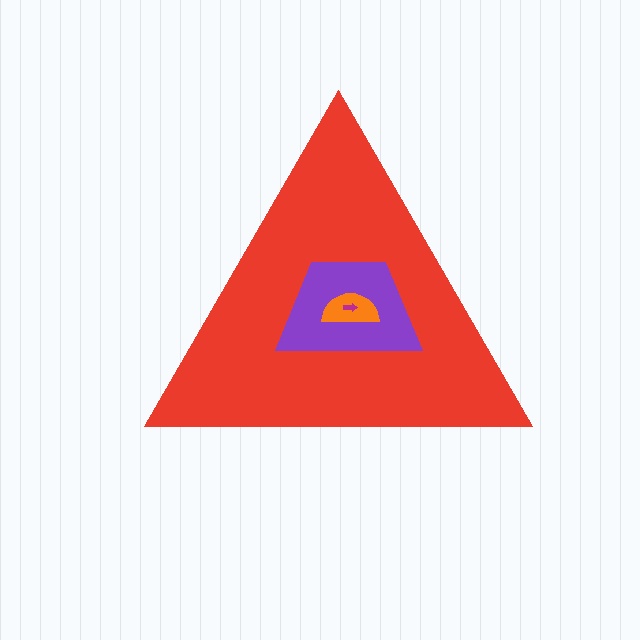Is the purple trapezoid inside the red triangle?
Yes.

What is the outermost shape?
The red triangle.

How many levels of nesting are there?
4.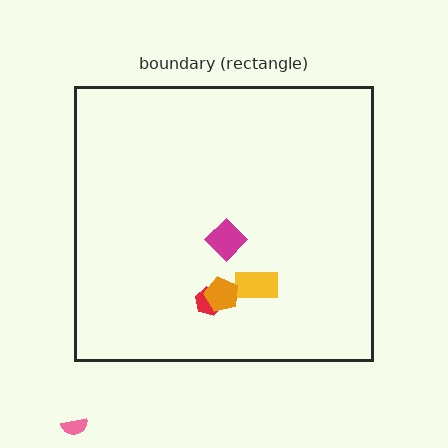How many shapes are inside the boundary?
4 inside, 1 outside.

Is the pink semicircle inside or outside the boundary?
Outside.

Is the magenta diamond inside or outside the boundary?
Inside.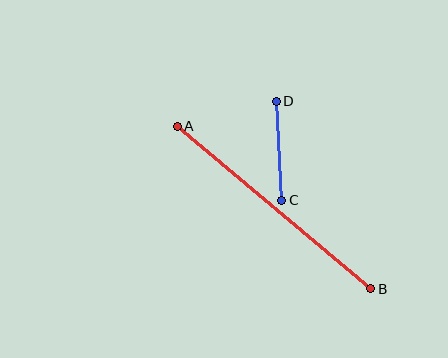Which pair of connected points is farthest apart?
Points A and B are farthest apart.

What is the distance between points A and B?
The distance is approximately 253 pixels.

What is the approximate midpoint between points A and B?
The midpoint is at approximately (274, 207) pixels.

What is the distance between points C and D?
The distance is approximately 99 pixels.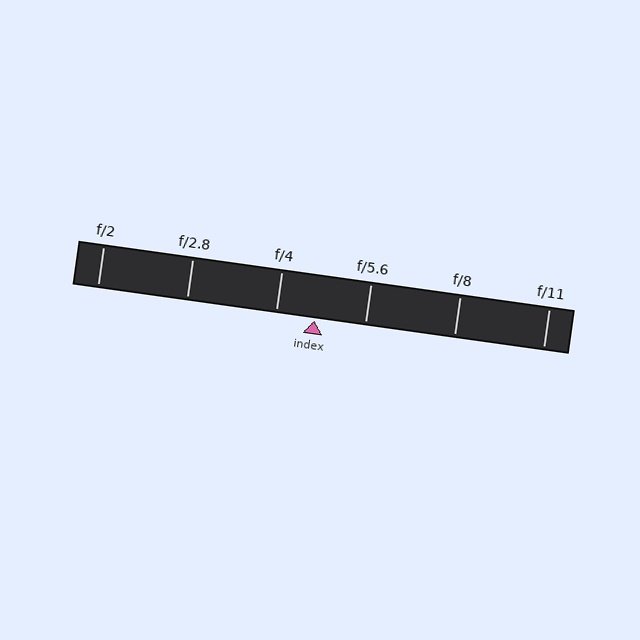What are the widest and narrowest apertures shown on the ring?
The widest aperture shown is f/2 and the narrowest is f/11.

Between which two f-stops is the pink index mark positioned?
The index mark is between f/4 and f/5.6.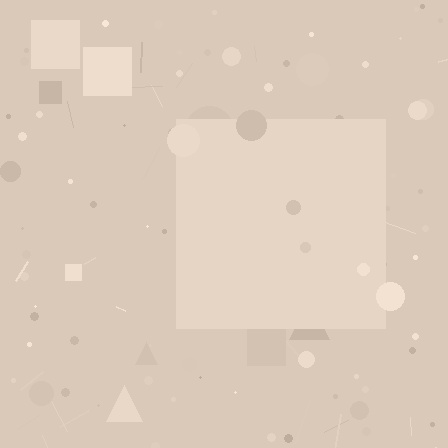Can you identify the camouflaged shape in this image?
The camouflaged shape is a square.